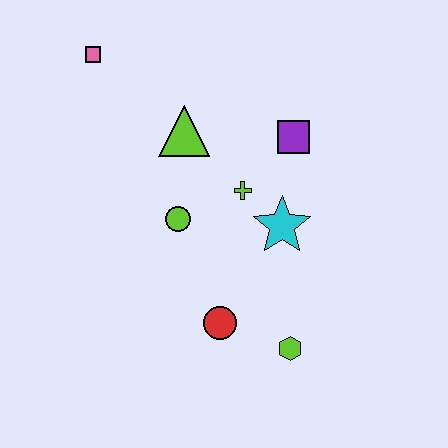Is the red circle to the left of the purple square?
Yes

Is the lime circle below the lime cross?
Yes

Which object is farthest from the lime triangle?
The lime hexagon is farthest from the lime triangle.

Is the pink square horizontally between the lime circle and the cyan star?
No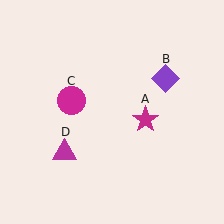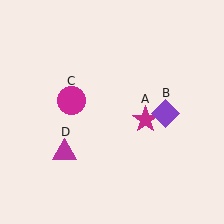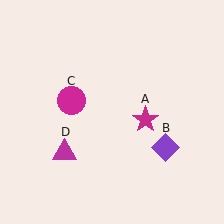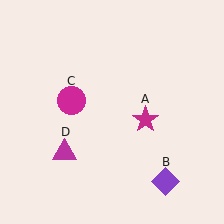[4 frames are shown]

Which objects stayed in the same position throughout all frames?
Magenta star (object A) and magenta circle (object C) and magenta triangle (object D) remained stationary.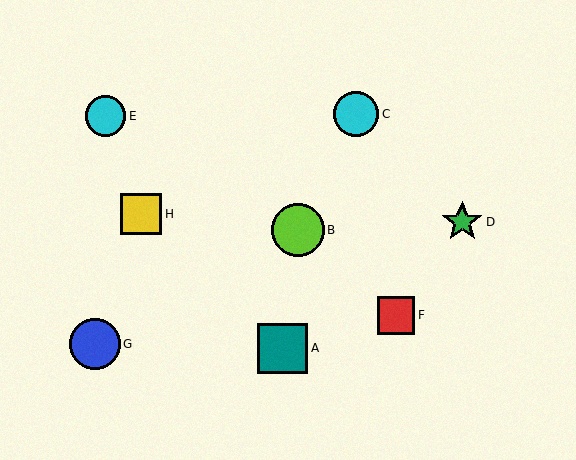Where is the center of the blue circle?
The center of the blue circle is at (95, 344).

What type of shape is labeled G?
Shape G is a blue circle.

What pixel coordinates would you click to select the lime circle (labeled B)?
Click at (298, 230) to select the lime circle B.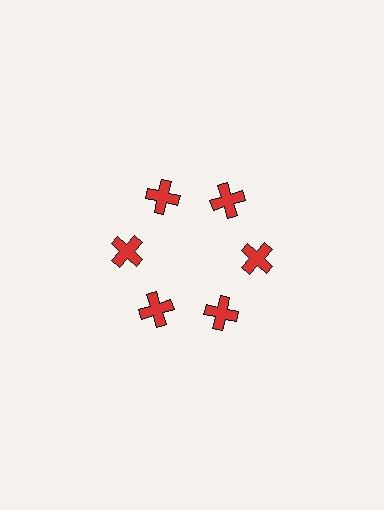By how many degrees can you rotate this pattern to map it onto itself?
The pattern maps onto itself every 60 degrees of rotation.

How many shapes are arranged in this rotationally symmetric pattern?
There are 6 shapes, arranged in 6 groups of 1.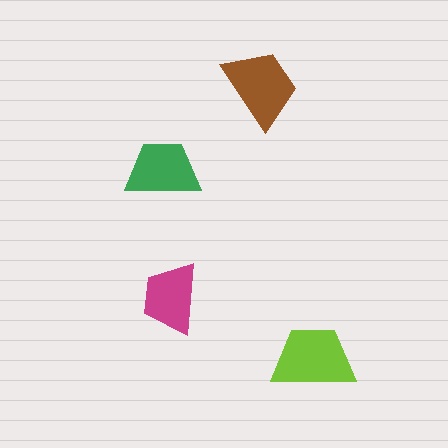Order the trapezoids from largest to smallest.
the lime one, the brown one, the green one, the magenta one.